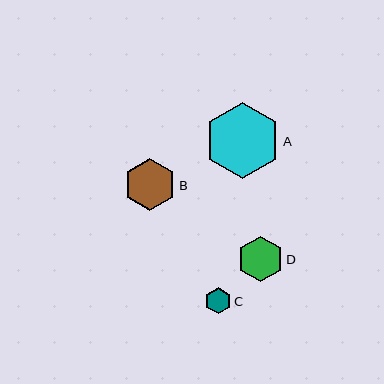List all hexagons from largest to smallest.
From largest to smallest: A, B, D, C.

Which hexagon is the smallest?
Hexagon C is the smallest with a size of approximately 26 pixels.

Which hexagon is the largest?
Hexagon A is the largest with a size of approximately 76 pixels.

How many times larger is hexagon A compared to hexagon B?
Hexagon A is approximately 1.5 times the size of hexagon B.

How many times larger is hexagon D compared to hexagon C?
Hexagon D is approximately 1.8 times the size of hexagon C.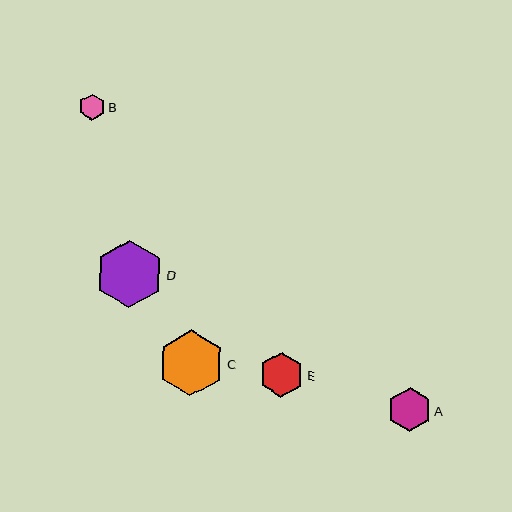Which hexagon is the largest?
Hexagon D is the largest with a size of approximately 67 pixels.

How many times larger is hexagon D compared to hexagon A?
Hexagon D is approximately 1.5 times the size of hexagon A.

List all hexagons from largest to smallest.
From largest to smallest: D, C, E, A, B.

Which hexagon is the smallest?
Hexagon B is the smallest with a size of approximately 26 pixels.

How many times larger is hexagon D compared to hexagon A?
Hexagon D is approximately 1.5 times the size of hexagon A.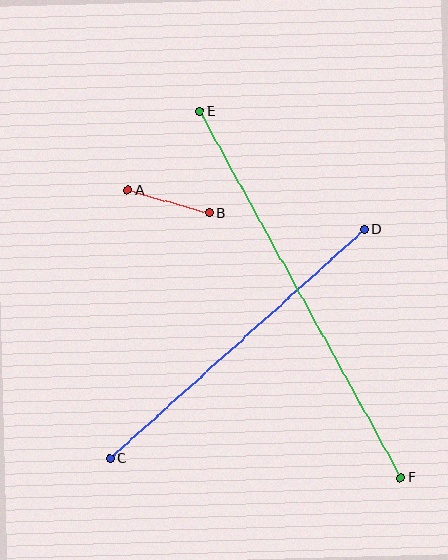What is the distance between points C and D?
The distance is approximately 342 pixels.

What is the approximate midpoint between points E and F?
The midpoint is at approximately (300, 295) pixels.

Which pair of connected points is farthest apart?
Points E and F are farthest apart.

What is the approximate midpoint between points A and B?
The midpoint is at approximately (168, 202) pixels.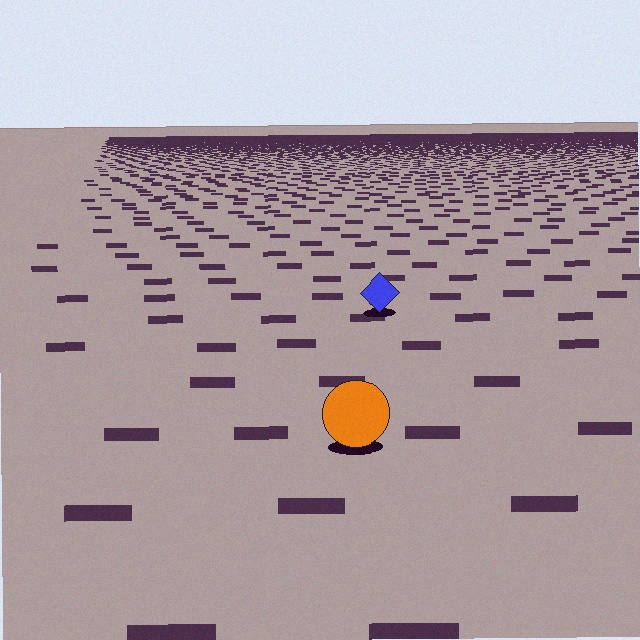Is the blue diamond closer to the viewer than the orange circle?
No. The orange circle is closer — you can tell from the texture gradient: the ground texture is coarser near it.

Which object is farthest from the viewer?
The blue diamond is farthest from the viewer. It appears smaller and the ground texture around it is denser.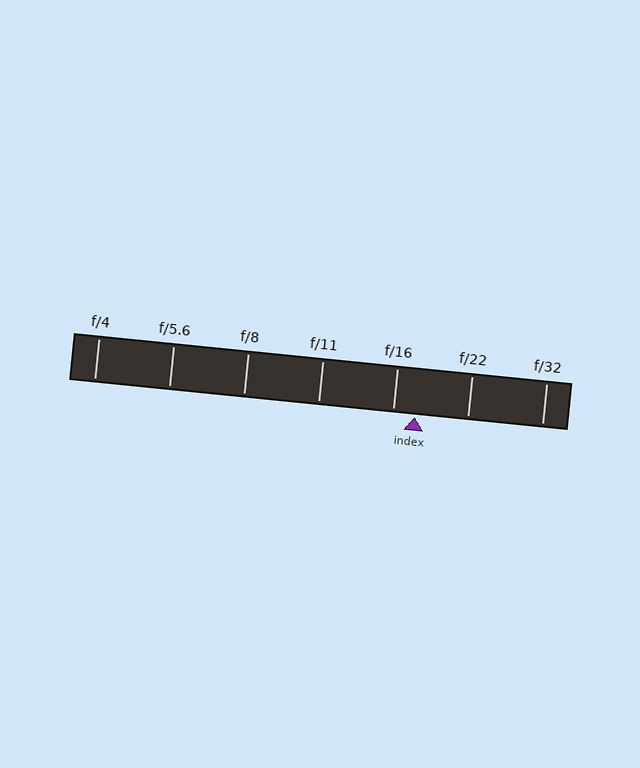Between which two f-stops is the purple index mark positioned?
The index mark is between f/16 and f/22.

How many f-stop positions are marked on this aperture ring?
There are 7 f-stop positions marked.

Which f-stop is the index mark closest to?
The index mark is closest to f/16.